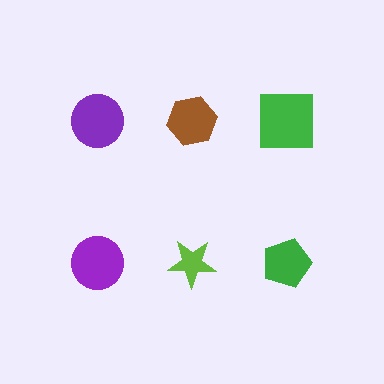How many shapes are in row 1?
3 shapes.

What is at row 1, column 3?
A green square.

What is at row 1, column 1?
A purple circle.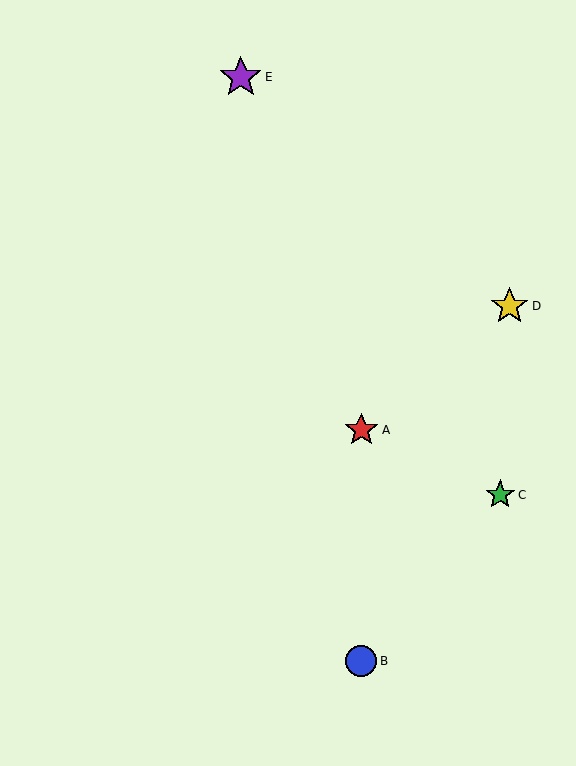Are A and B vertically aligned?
Yes, both are at x≈361.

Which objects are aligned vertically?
Objects A, B are aligned vertically.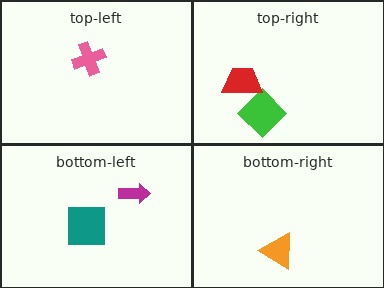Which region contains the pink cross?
The top-left region.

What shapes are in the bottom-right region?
The orange triangle.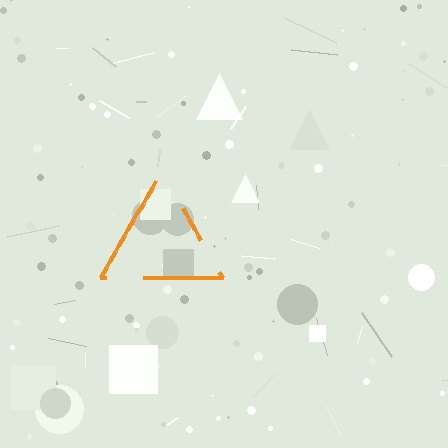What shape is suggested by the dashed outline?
The dashed outline suggests a triangle.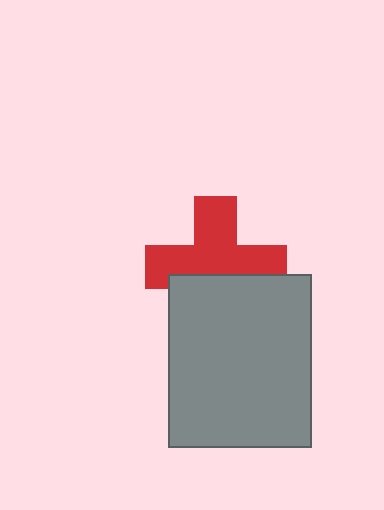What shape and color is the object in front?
The object in front is a gray rectangle.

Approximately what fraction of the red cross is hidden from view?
Roughly 38% of the red cross is hidden behind the gray rectangle.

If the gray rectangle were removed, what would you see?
You would see the complete red cross.